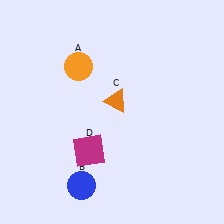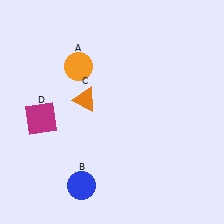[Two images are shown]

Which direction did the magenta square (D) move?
The magenta square (D) moved left.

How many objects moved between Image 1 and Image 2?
2 objects moved between the two images.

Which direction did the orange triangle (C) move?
The orange triangle (C) moved left.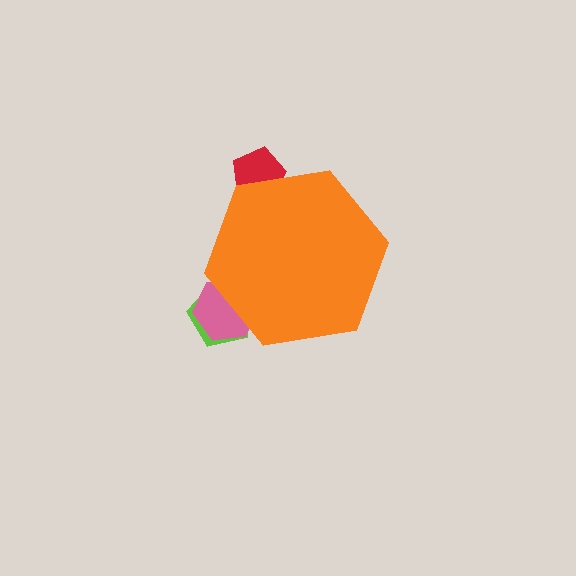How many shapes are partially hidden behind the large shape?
3 shapes are partially hidden.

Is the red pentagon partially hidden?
Yes, the red pentagon is partially hidden behind the orange hexagon.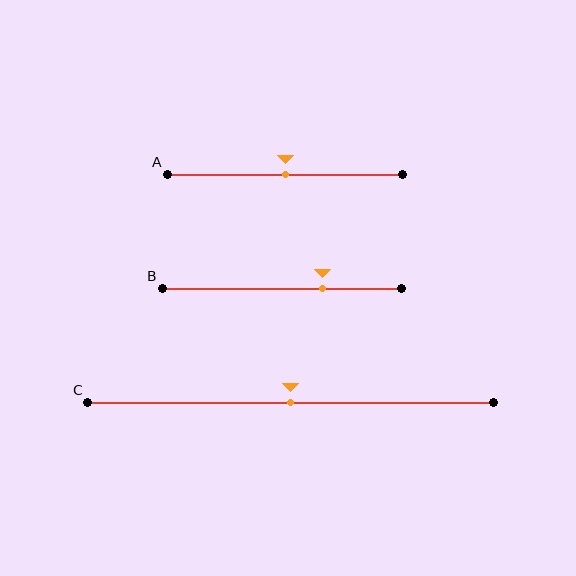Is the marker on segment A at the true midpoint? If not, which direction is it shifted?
Yes, the marker on segment A is at the true midpoint.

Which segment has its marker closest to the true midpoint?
Segment A has its marker closest to the true midpoint.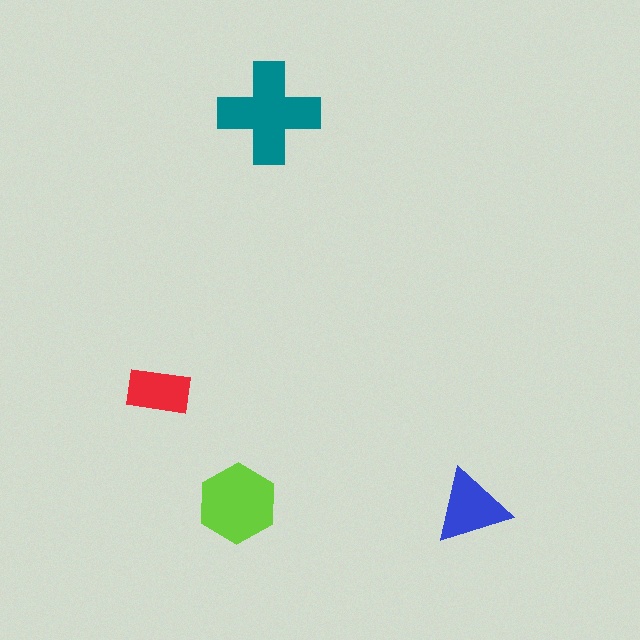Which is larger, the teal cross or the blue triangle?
The teal cross.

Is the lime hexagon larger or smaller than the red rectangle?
Larger.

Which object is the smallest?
The red rectangle.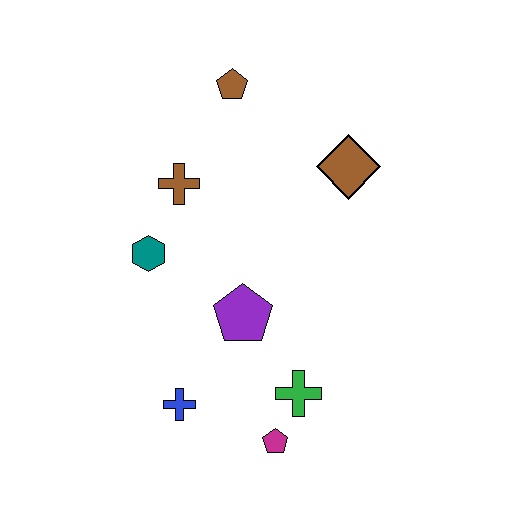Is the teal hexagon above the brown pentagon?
No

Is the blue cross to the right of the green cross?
No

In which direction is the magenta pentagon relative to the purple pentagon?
The magenta pentagon is below the purple pentagon.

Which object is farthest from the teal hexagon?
The magenta pentagon is farthest from the teal hexagon.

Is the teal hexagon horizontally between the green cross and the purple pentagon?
No